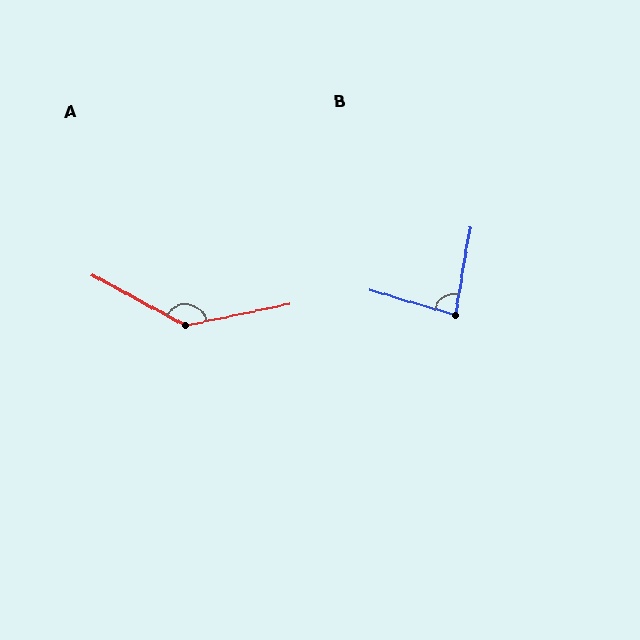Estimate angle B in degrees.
Approximately 83 degrees.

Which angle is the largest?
A, at approximately 140 degrees.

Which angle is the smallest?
B, at approximately 83 degrees.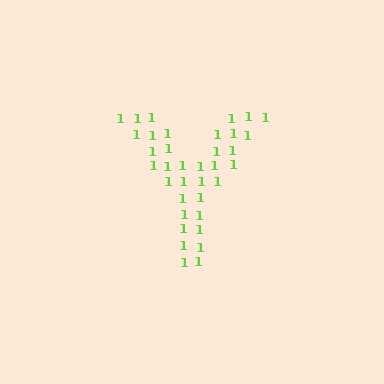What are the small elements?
The small elements are digit 1's.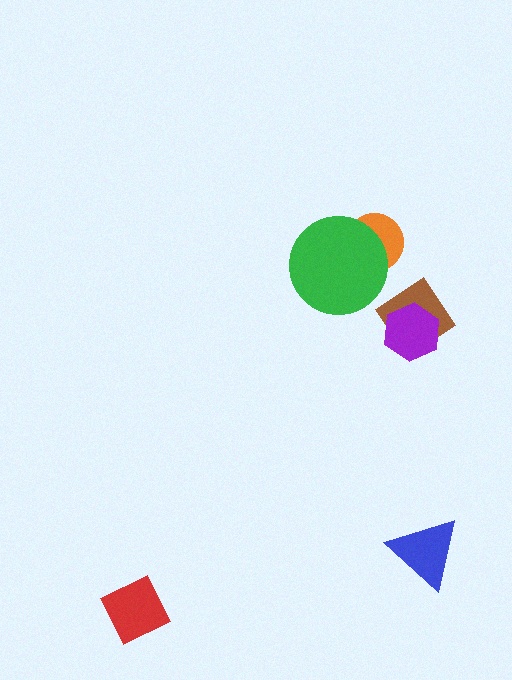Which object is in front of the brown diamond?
The purple hexagon is in front of the brown diamond.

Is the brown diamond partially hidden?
Yes, it is partially covered by another shape.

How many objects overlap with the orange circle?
1 object overlaps with the orange circle.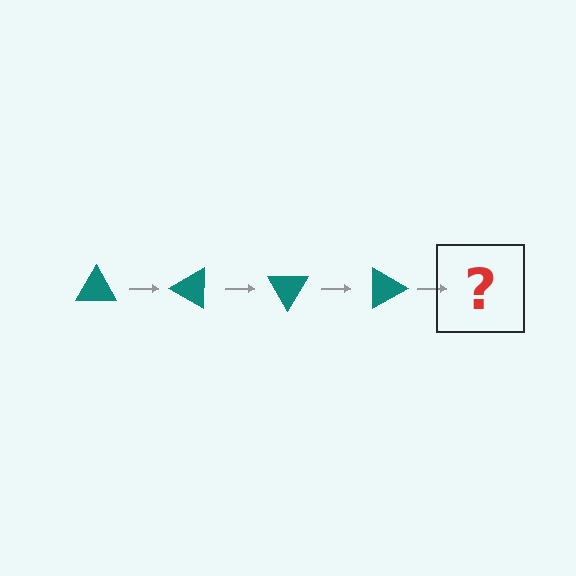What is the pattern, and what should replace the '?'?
The pattern is that the triangle rotates 30 degrees each step. The '?' should be a teal triangle rotated 120 degrees.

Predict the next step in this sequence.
The next step is a teal triangle rotated 120 degrees.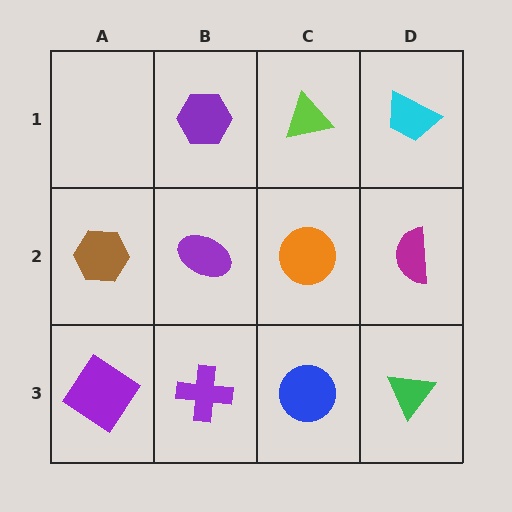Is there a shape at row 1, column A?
No, that cell is empty.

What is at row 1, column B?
A purple hexagon.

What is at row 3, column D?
A green triangle.